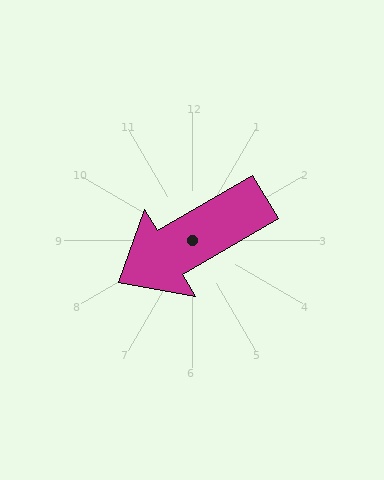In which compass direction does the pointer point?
Southwest.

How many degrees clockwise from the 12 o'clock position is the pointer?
Approximately 240 degrees.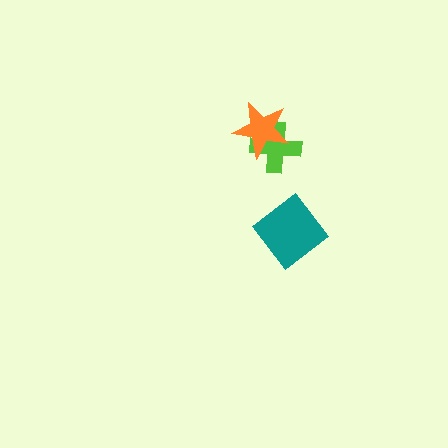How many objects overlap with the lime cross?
1 object overlaps with the lime cross.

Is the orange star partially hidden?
No, no other shape covers it.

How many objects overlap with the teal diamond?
0 objects overlap with the teal diamond.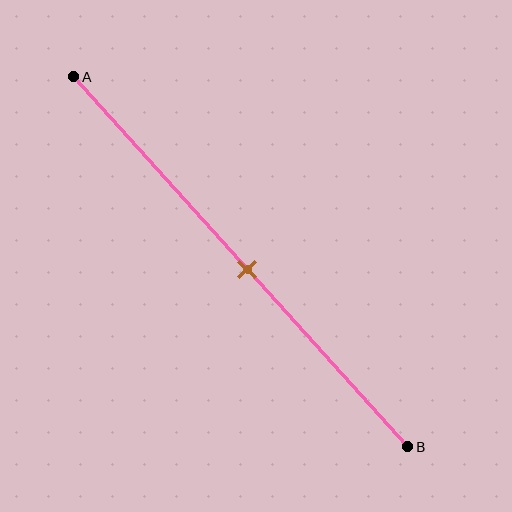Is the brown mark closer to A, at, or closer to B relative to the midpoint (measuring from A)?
The brown mark is approximately at the midpoint of segment AB.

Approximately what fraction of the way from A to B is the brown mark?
The brown mark is approximately 50% of the way from A to B.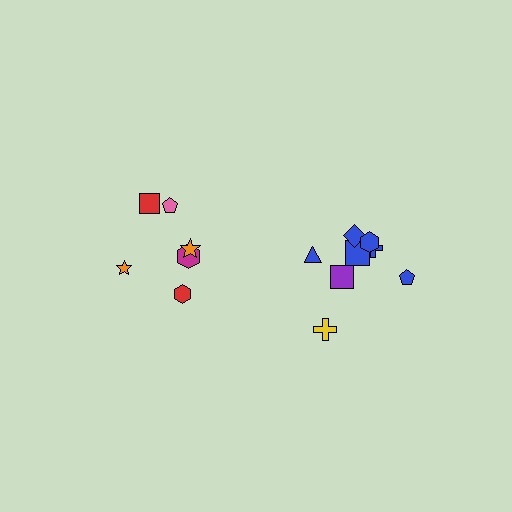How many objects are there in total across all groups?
There are 14 objects.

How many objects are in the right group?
There are 8 objects.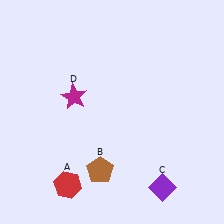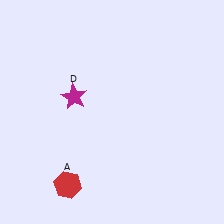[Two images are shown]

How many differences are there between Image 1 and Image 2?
There are 2 differences between the two images.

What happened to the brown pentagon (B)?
The brown pentagon (B) was removed in Image 2. It was in the bottom-left area of Image 1.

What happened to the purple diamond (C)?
The purple diamond (C) was removed in Image 2. It was in the bottom-right area of Image 1.